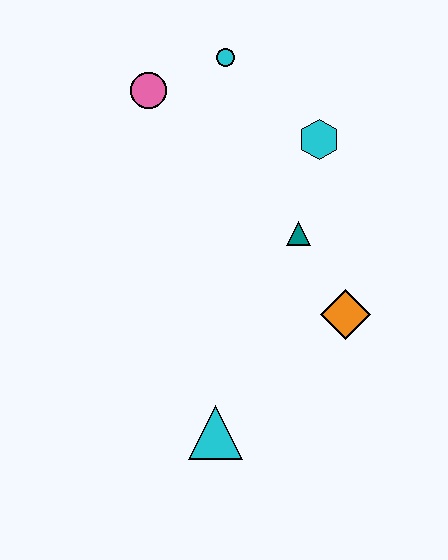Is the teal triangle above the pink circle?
No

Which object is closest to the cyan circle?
The pink circle is closest to the cyan circle.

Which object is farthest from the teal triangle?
The cyan triangle is farthest from the teal triangle.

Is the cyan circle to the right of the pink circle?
Yes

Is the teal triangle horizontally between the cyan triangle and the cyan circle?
No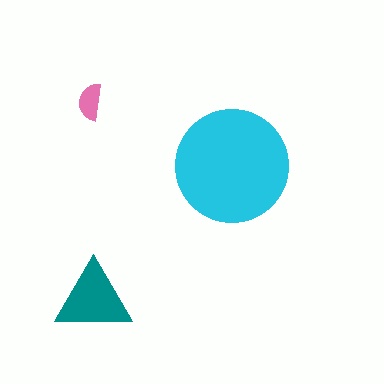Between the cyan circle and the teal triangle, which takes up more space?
The cyan circle.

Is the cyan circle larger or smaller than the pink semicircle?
Larger.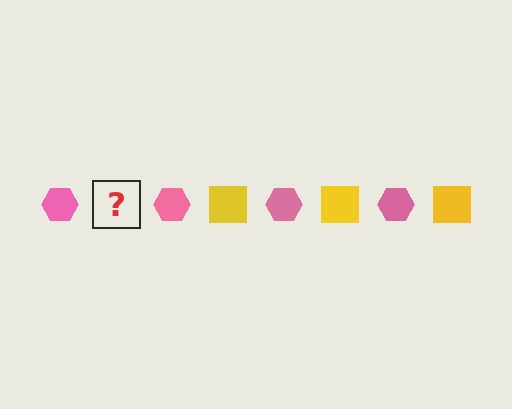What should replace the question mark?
The question mark should be replaced with a yellow square.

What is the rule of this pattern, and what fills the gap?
The rule is that the pattern alternates between pink hexagon and yellow square. The gap should be filled with a yellow square.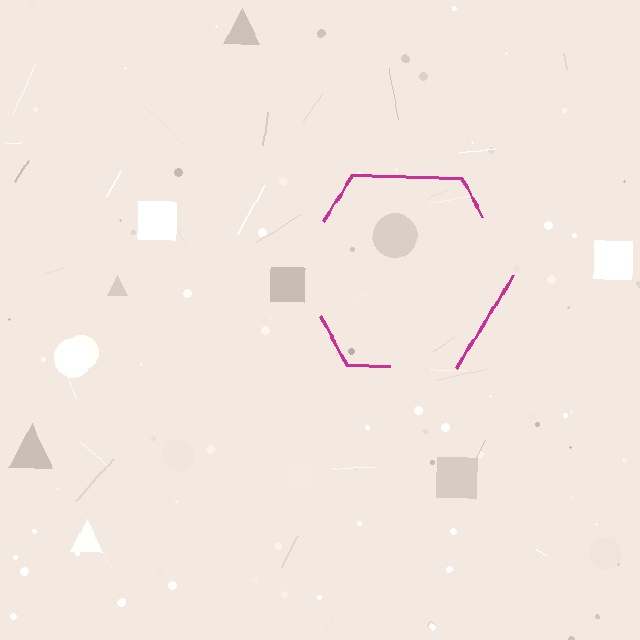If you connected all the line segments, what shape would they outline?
They would outline a hexagon.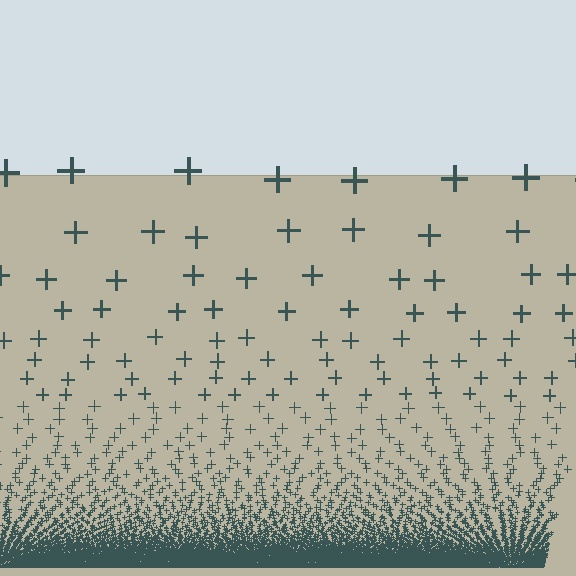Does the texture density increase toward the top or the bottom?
Density increases toward the bottom.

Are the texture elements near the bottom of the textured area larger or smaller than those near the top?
Smaller. The gradient is inverted — elements near the bottom are smaller and denser.